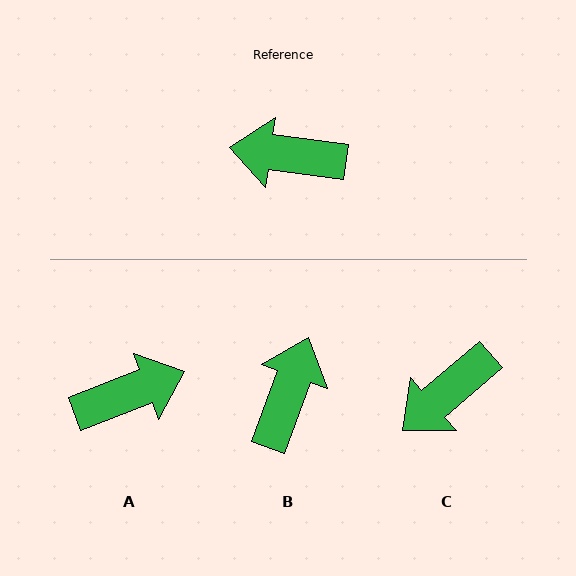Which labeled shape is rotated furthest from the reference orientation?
A, about 151 degrees away.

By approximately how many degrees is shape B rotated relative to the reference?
Approximately 103 degrees clockwise.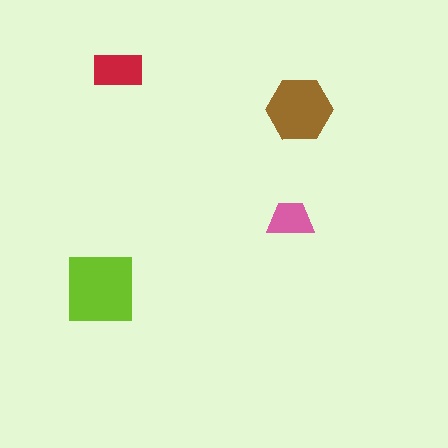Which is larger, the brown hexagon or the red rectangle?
The brown hexagon.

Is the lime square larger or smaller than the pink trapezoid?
Larger.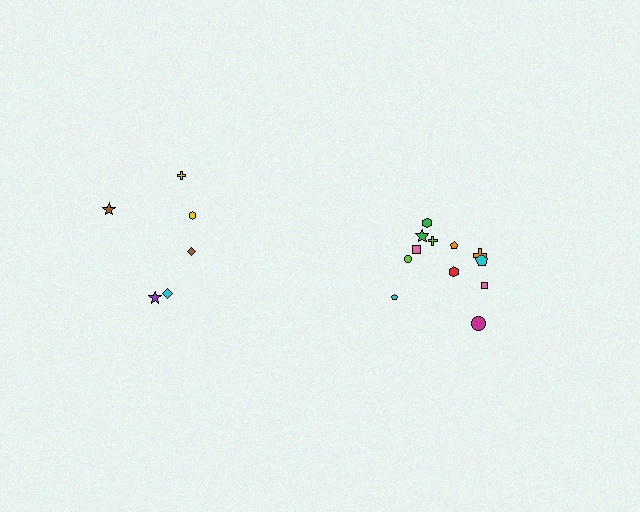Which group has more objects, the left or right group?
The right group.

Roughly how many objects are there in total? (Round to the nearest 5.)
Roughly 20 objects in total.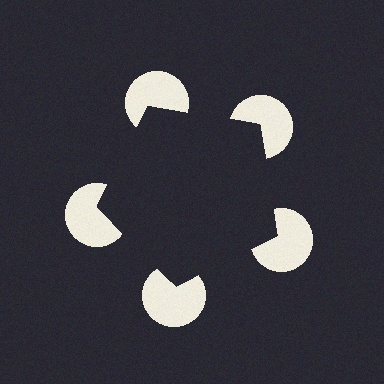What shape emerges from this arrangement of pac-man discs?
An illusory pentagon — its edges are inferred from the aligned wedge cuts in the pac-man discs, not physically drawn.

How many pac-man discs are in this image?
There are 5 — one at each vertex of the illusory pentagon.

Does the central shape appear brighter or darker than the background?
It typically appears slightly darker than the background, even though no actual brightness change is drawn.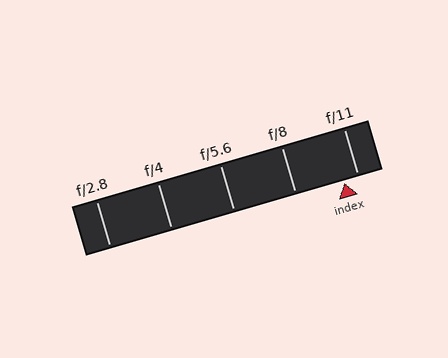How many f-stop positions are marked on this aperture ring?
There are 5 f-stop positions marked.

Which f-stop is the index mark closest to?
The index mark is closest to f/11.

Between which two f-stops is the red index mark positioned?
The index mark is between f/8 and f/11.